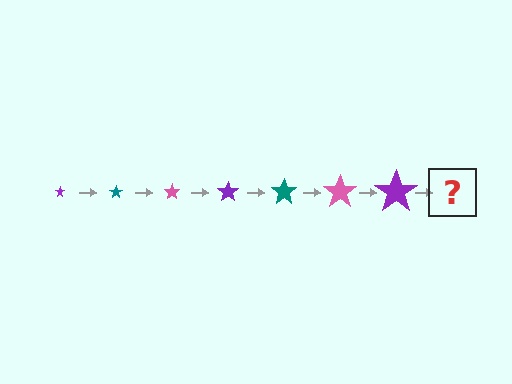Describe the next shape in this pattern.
It should be a teal star, larger than the previous one.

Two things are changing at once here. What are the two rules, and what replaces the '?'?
The two rules are that the star grows larger each step and the color cycles through purple, teal, and pink. The '?' should be a teal star, larger than the previous one.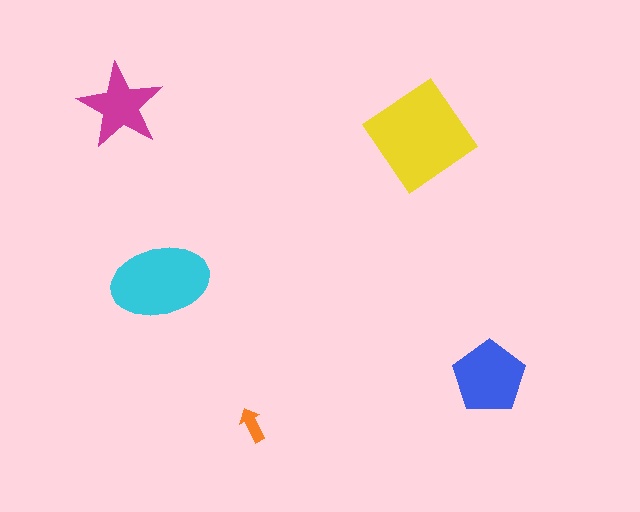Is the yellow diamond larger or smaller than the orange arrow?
Larger.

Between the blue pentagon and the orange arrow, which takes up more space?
The blue pentagon.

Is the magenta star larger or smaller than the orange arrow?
Larger.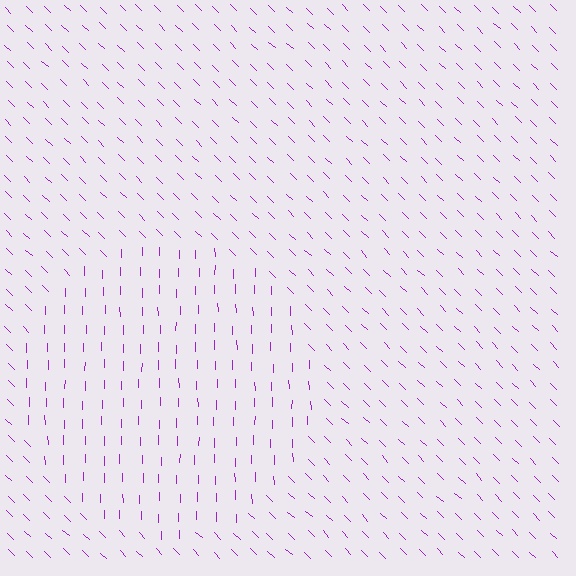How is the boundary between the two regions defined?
The boundary is defined purely by a change in line orientation (approximately 45 degrees difference). All lines are the same color and thickness.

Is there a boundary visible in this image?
Yes, there is a texture boundary formed by a change in line orientation.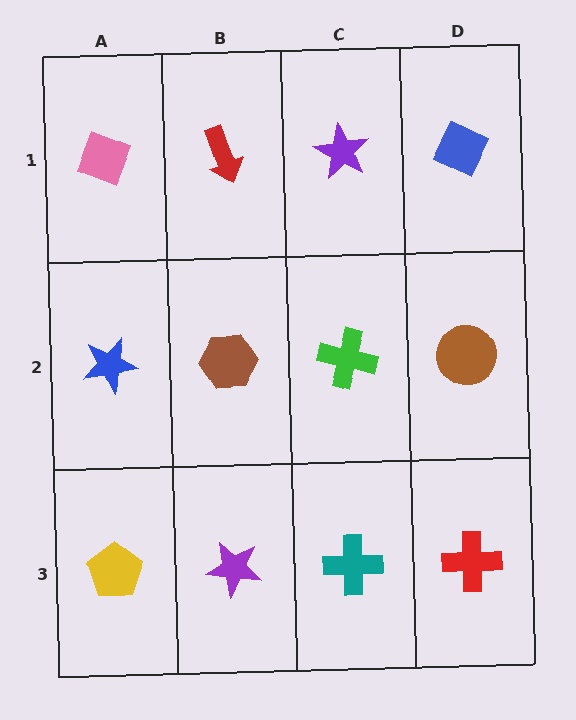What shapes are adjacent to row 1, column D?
A brown circle (row 2, column D), a purple star (row 1, column C).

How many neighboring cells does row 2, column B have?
4.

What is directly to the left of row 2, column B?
A blue star.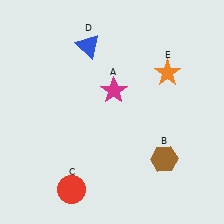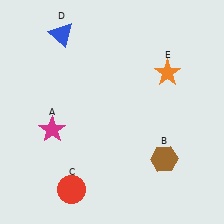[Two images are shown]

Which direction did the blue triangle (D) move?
The blue triangle (D) moved left.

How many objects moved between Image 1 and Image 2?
2 objects moved between the two images.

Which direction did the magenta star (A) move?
The magenta star (A) moved left.